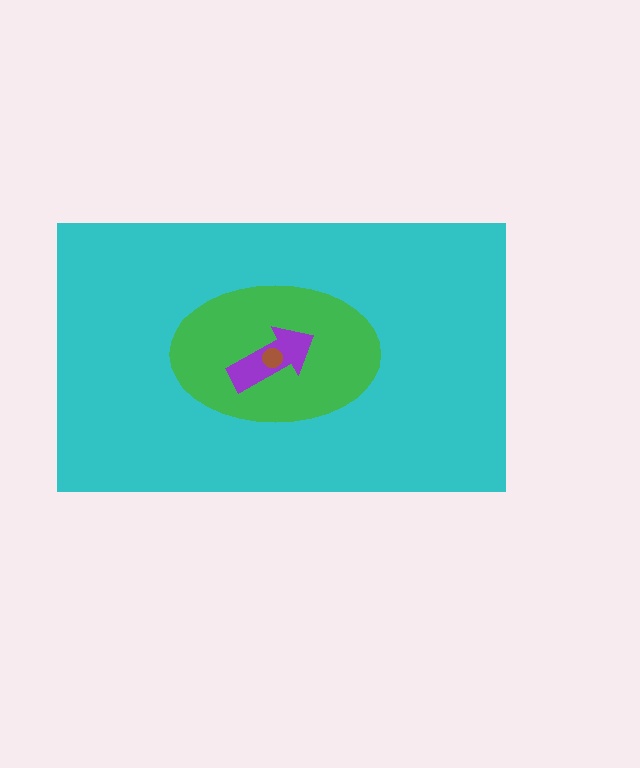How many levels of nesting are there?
4.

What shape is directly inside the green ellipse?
The purple arrow.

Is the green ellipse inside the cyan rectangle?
Yes.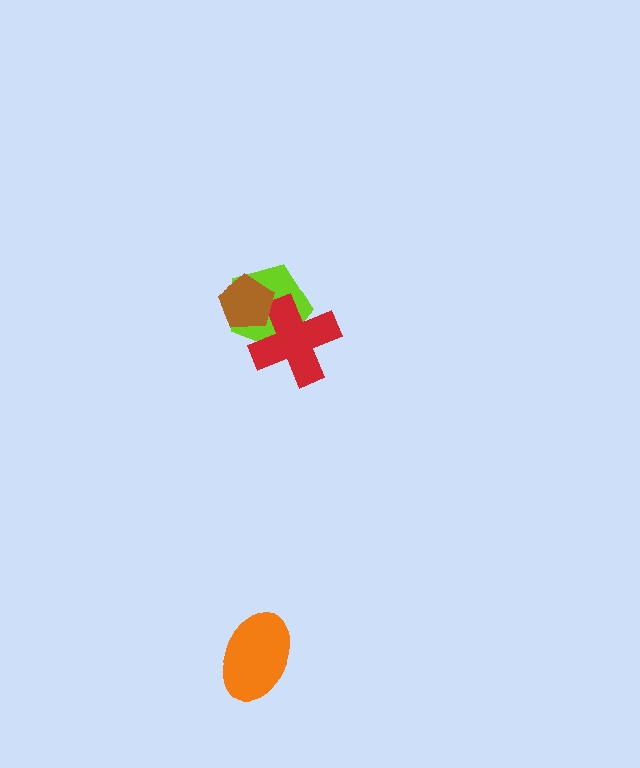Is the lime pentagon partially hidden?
Yes, it is partially covered by another shape.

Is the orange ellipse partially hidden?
No, no other shape covers it.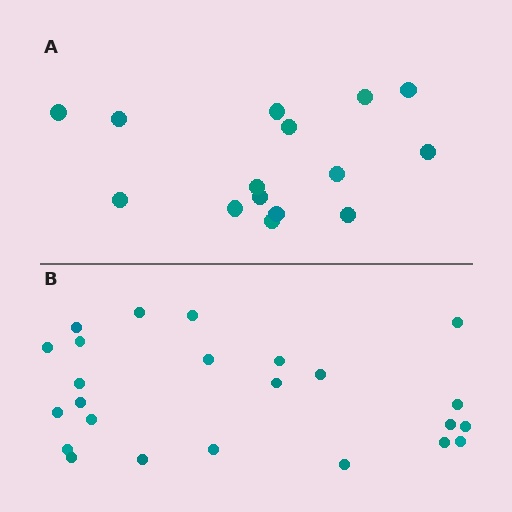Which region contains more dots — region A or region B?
Region B (the bottom region) has more dots.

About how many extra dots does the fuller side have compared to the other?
Region B has roughly 8 or so more dots than region A.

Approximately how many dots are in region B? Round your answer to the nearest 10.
About 20 dots. (The exact count is 24, which rounds to 20.)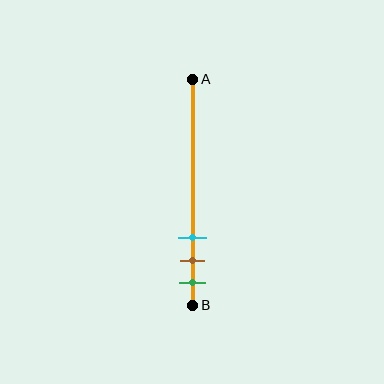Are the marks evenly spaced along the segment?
Yes, the marks are approximately evenly spaced.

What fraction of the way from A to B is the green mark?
The green mark is approximately 90% (0.9) of the way from A to B.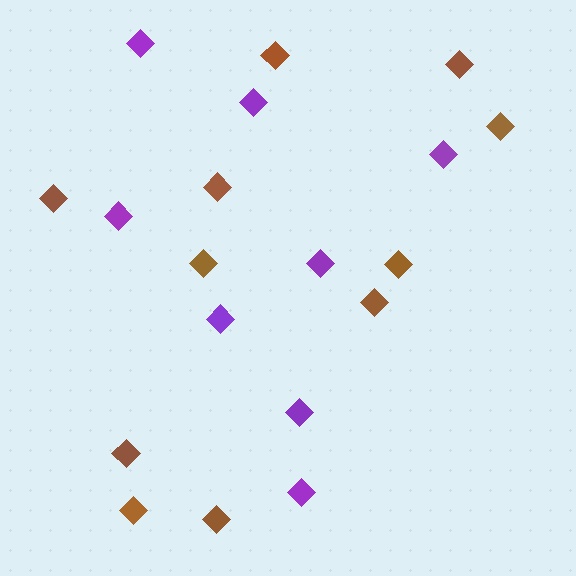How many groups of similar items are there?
There are 2 groups: one group of purple diamonds (8) and one group of brown diamonds (11).